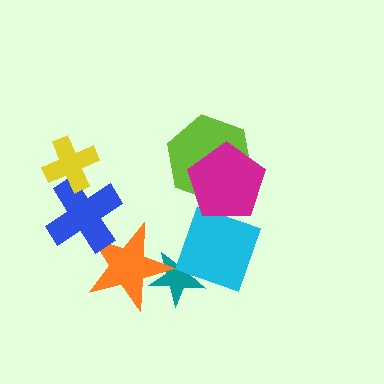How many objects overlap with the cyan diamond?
2 objects overlap with the cyan diamond.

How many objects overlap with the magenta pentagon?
2 objects overlap with the magenta pentagon.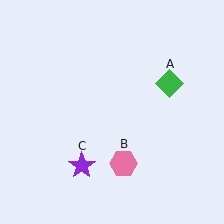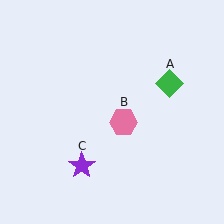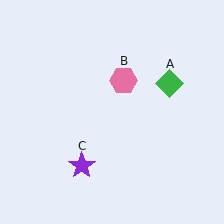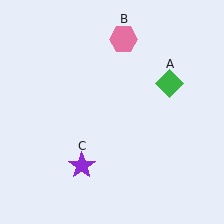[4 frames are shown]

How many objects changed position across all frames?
1 object changed position: pink hexagon (object B).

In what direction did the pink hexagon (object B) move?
The pink hexagon (object B) moved up.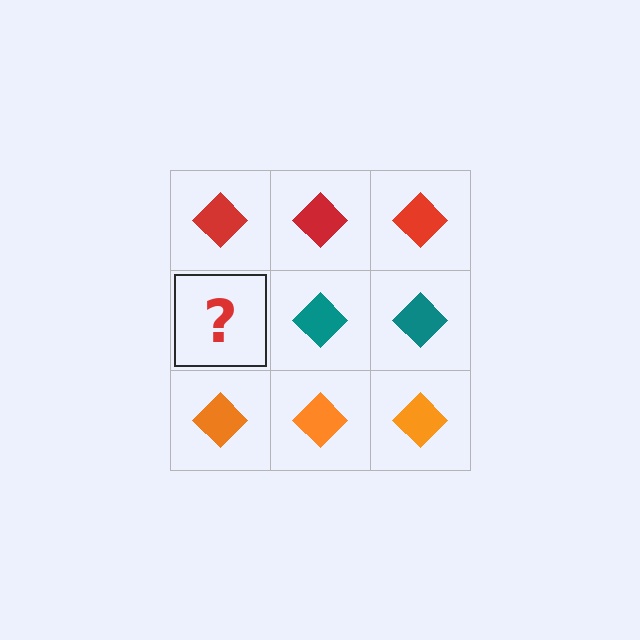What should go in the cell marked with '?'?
The missing cell should contain a teal diamond.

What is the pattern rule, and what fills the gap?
The rule is that each row has a consistent color. The gap should be filled with a teal diamond.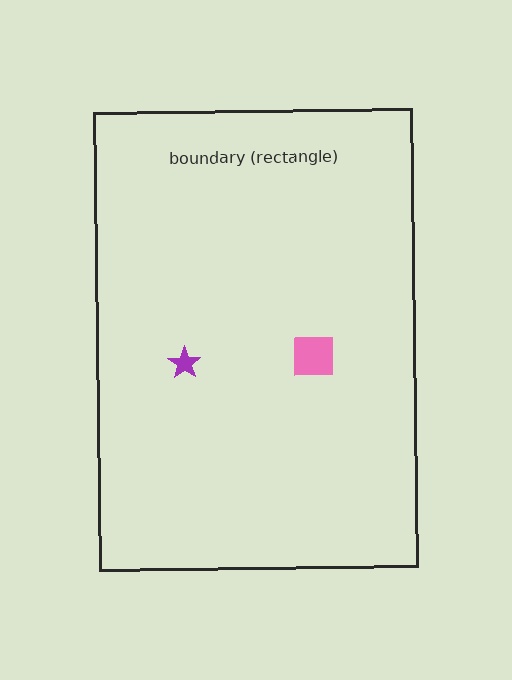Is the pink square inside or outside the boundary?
Inside.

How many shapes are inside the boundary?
2 inside, 0 outside.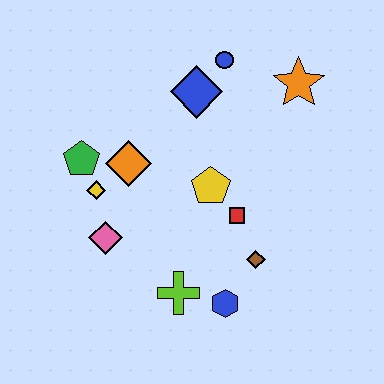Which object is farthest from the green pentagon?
The orange star is farthest from the green pentagon.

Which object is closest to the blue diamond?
The blue circle is closest to the blue diamond.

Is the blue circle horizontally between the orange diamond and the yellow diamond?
No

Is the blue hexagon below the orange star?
Yes